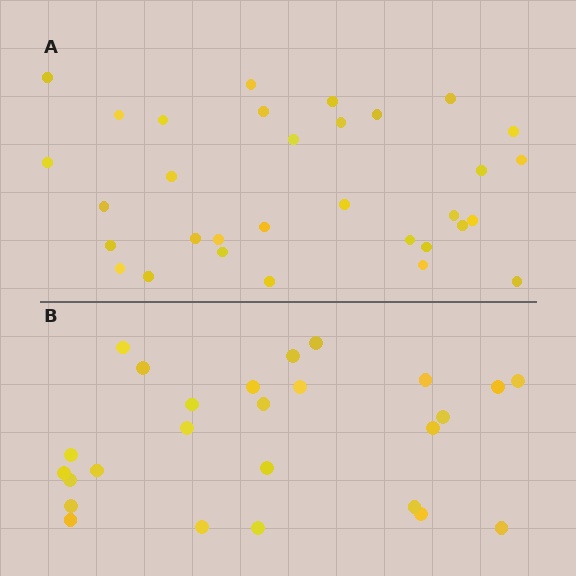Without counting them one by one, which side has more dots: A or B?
Region A (the top region) has more dots.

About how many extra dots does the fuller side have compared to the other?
Region A has about 6 more dots than region B.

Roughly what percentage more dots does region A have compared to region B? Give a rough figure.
About 25% more.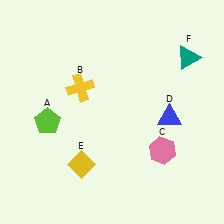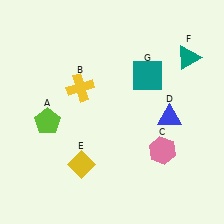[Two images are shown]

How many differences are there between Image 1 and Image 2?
There is 1 difference between the two images.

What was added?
A teal square (G) was added in Image 2.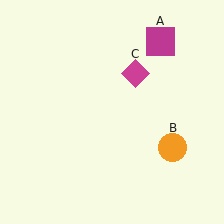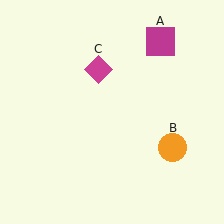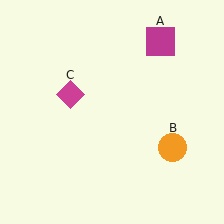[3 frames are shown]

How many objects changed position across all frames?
1 object changed position: magenta diamond (object C).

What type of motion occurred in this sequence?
The magenta diamond (object C) rotated counterclockwise around the center of the scene.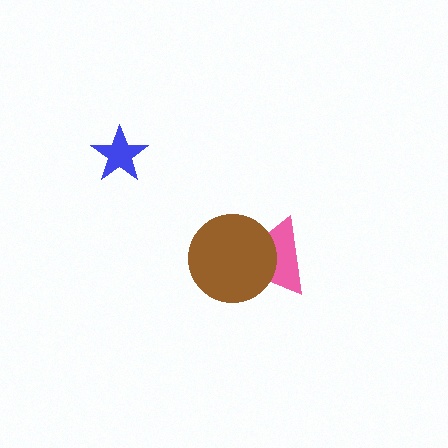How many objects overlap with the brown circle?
1 object overlaps with the brown circle.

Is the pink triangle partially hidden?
Yes, it is partially covered by another shape.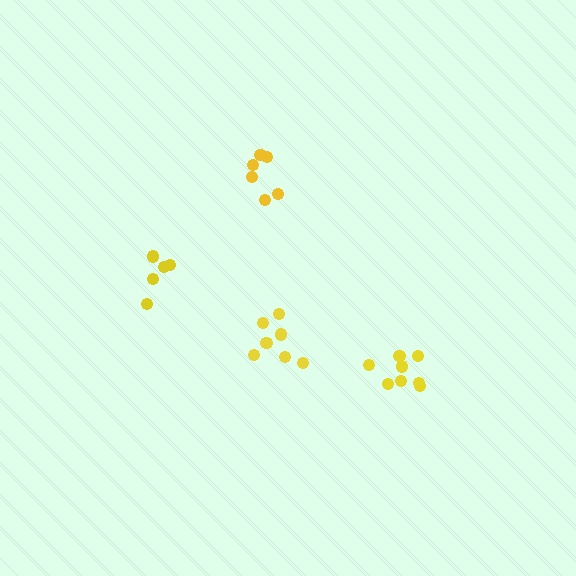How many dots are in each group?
Group 1: 5 dots, Group 2: 7 dots, Group 3: 7 dots, Group 4: 8 dots (27 total).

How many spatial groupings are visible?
There are 4 spatial groupings.